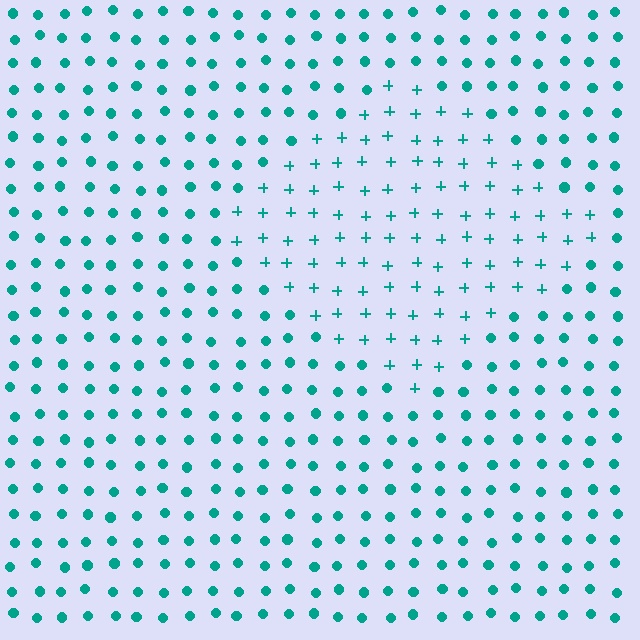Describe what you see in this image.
The image is filled with small teal elements arranged in a uniform grid. A diamond-shaped region contains plus signs, while the surrounding area contains circles. The boundary is defined purely by the change in element shape.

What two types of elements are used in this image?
The image uses plus signs inside the diamond region and circles outside it.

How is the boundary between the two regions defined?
The boundary is defined by a change in element shape: plus signs inside vs. circles outside. All elements share the same color and spacing.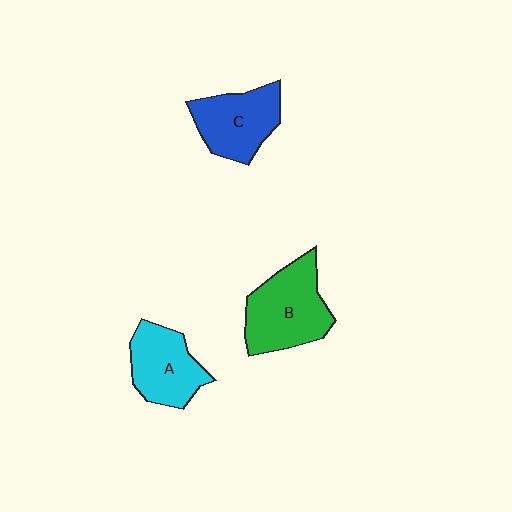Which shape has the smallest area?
Shape A (cyan).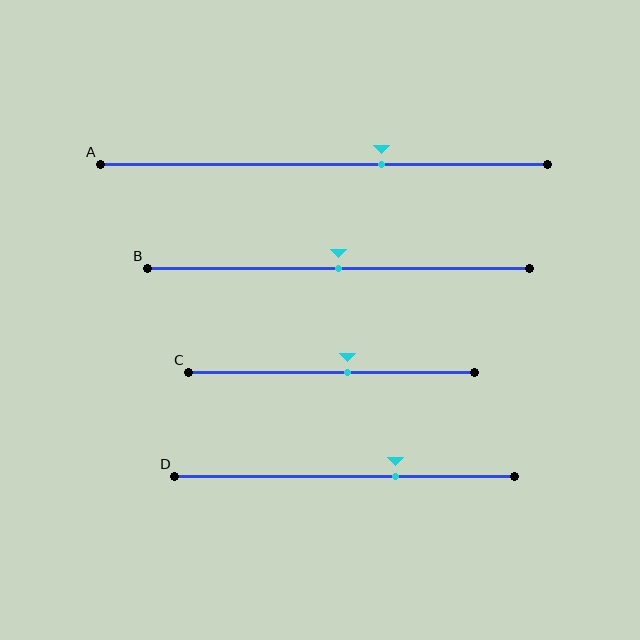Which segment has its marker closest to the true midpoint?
Segment B has its marker closest to the true midpoint.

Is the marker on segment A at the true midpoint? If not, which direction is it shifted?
No, the marker on segment A is shifted to the right by about 13% of the segment length.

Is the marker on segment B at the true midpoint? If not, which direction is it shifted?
Yes, the marker on segment B is at the true midpoint.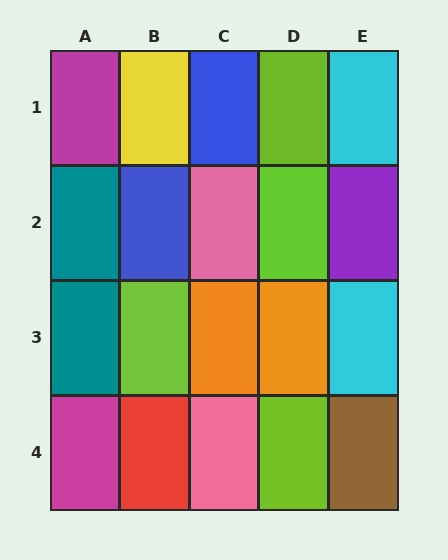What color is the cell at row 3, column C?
Orange.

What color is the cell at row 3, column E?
Cyan.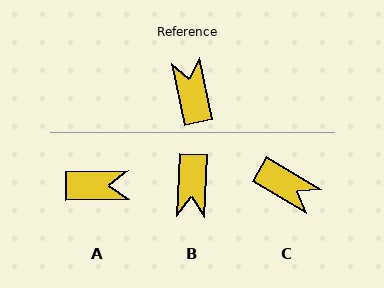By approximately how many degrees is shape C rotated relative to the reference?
Approximately 132 degrees clockwise.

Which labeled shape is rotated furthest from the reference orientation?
B, about 166 degrees away.